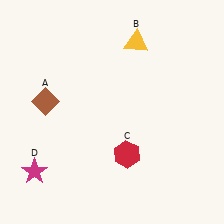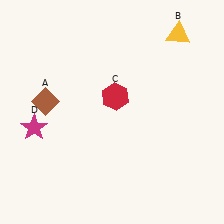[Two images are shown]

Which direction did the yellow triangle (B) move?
The yellow triangle (B) moved right.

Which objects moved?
The objects that moved are: the yellow triangle (B), the red hexagon (C), the magenta star (D).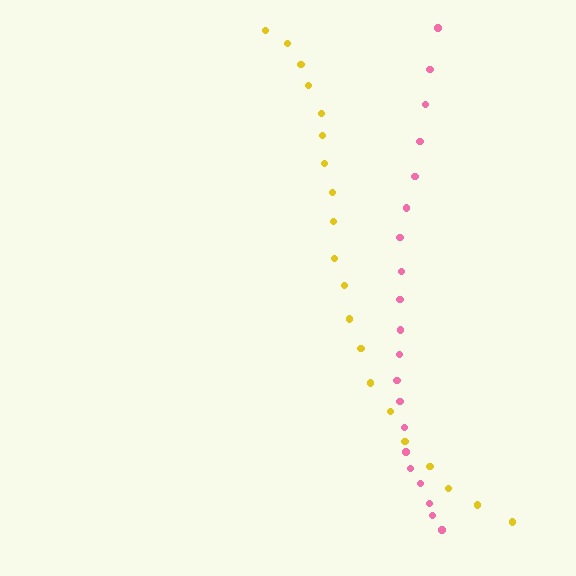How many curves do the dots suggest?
There are 2 distinct paths.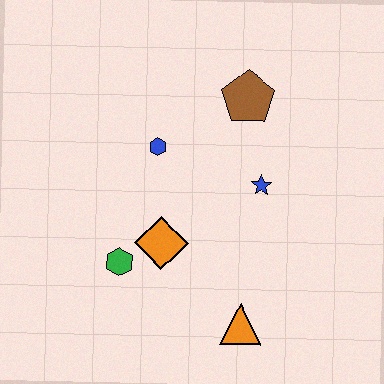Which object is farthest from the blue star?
The green hexagon is farthest from the blue star.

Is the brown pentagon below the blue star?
No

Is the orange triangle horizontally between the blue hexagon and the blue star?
Yes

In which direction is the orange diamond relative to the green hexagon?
The orange diamond is to the right of the green hexagon.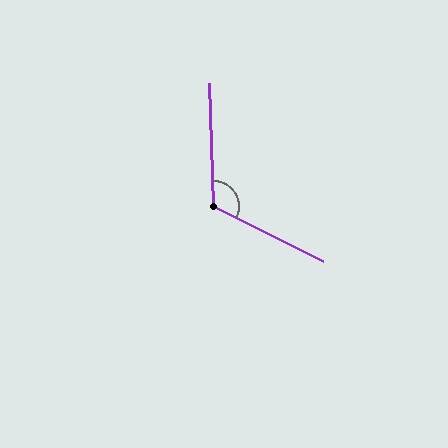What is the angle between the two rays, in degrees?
Approximately 118 degrees.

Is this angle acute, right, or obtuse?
It is obtuse.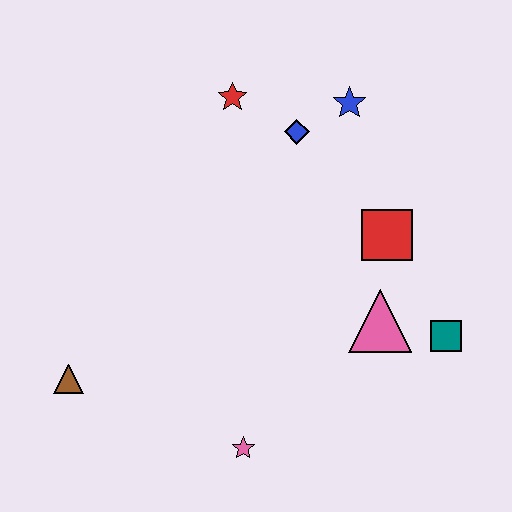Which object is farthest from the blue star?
The brown triangle is farthest from the blue star.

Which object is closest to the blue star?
The blue diamond is closest to the blue star.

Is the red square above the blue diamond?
No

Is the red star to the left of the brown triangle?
No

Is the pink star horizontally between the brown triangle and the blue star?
Yes